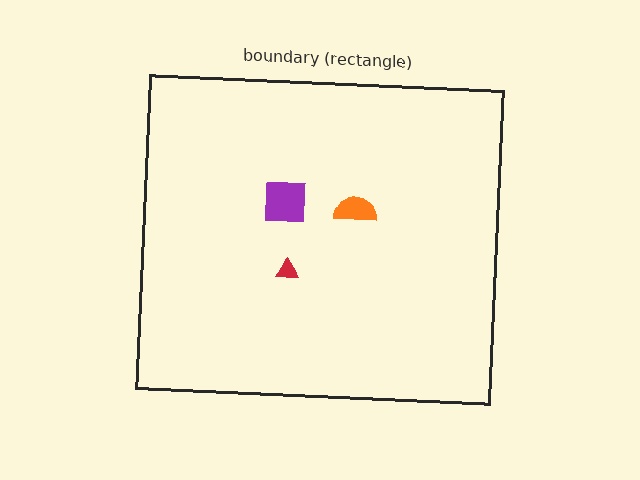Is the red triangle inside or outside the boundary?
Inside.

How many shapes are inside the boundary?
3 inside, 0 outside.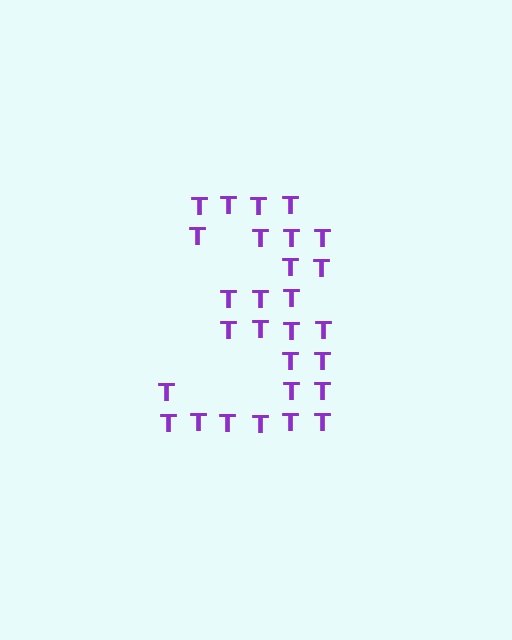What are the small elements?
The small elements are letter T's.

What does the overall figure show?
The overall figure shows the digit 3.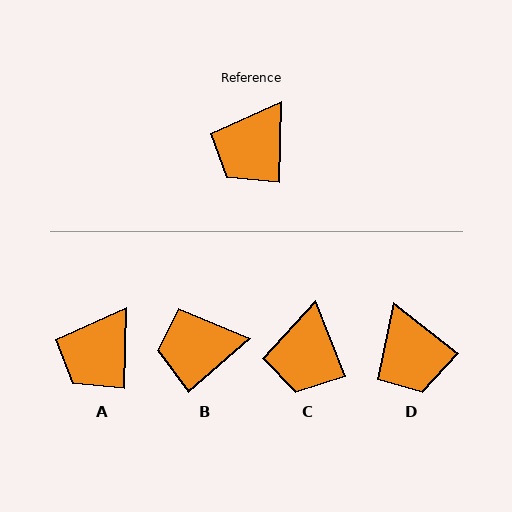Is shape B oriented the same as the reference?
No, it is off by about 48 degrees.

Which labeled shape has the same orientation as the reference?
A.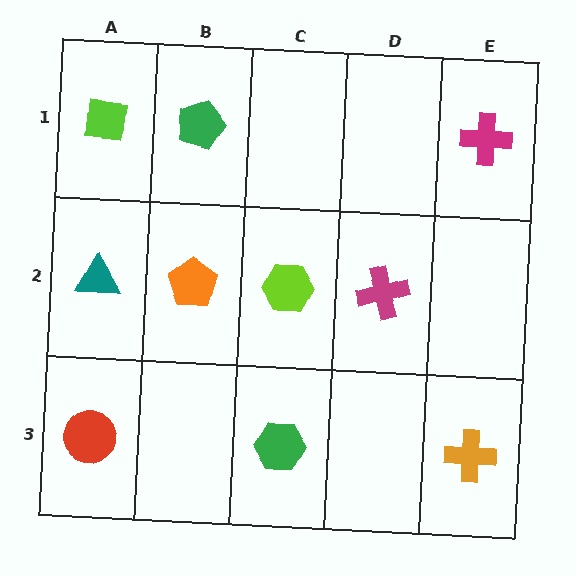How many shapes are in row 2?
4 shapes.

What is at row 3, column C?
A green hexagon.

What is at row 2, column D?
A magenta cross.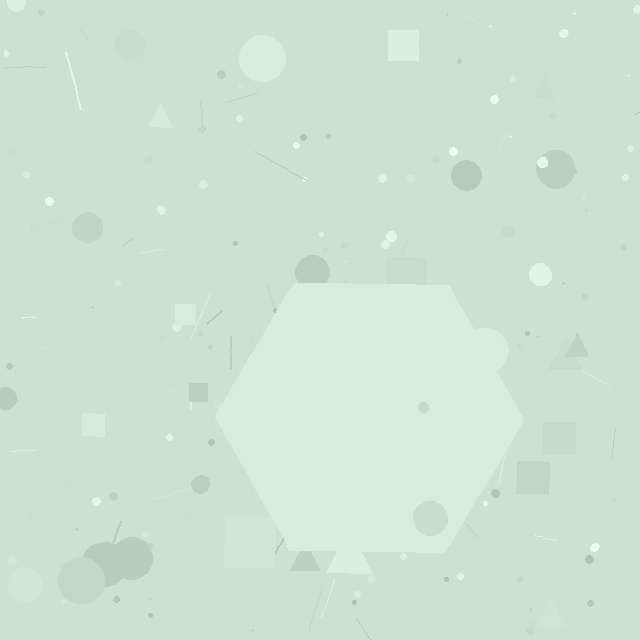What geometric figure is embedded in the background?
A hexagon is embedded in the background.